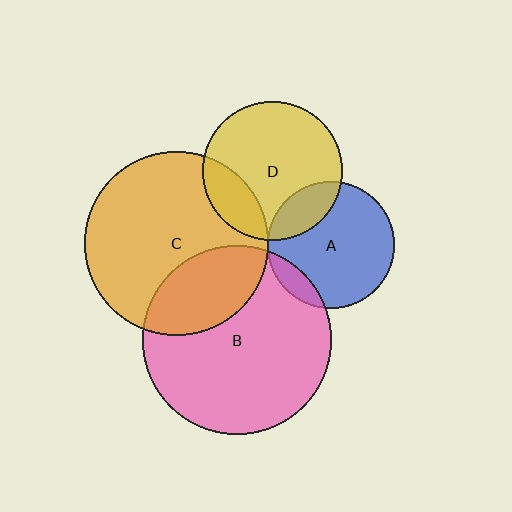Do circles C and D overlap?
Yes.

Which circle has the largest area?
Circle B (pink).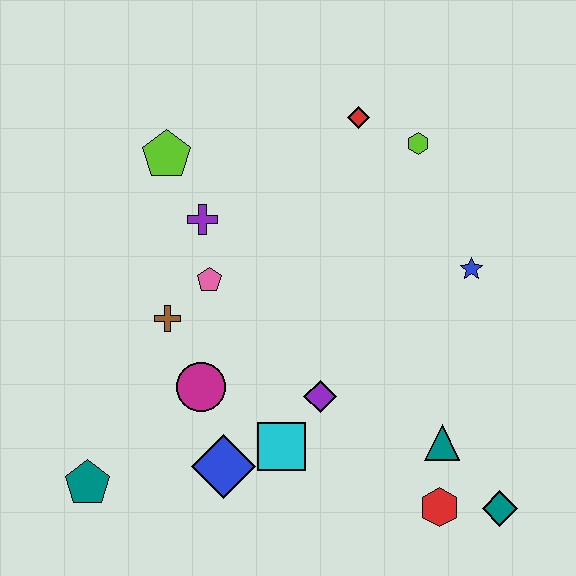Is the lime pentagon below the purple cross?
No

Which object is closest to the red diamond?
The lime hexagon is closest to the red diamond.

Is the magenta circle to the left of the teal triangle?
Yes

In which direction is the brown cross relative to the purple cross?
The brown cross is below the purple cross.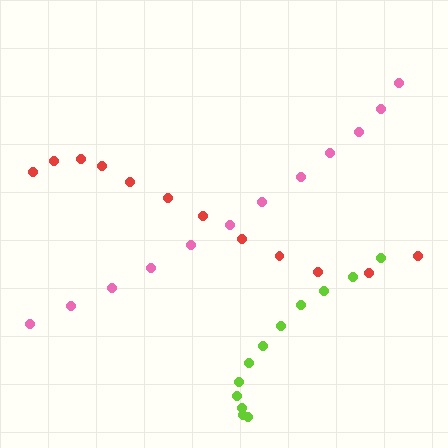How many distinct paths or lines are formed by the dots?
There are 3 distinct paths.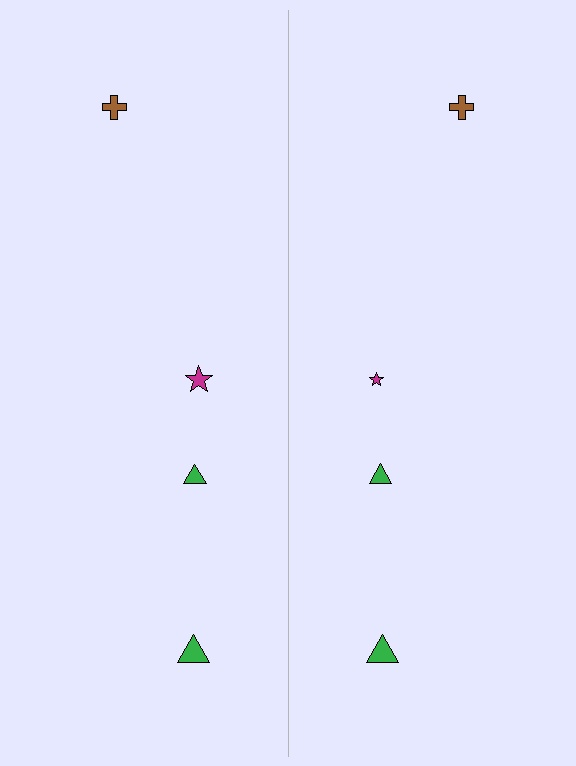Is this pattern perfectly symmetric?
No, the pattern is not perfectly symmetric. The magenta star on the right side has a different size than its mirror counterpart.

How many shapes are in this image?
There are 8 shapes in this image.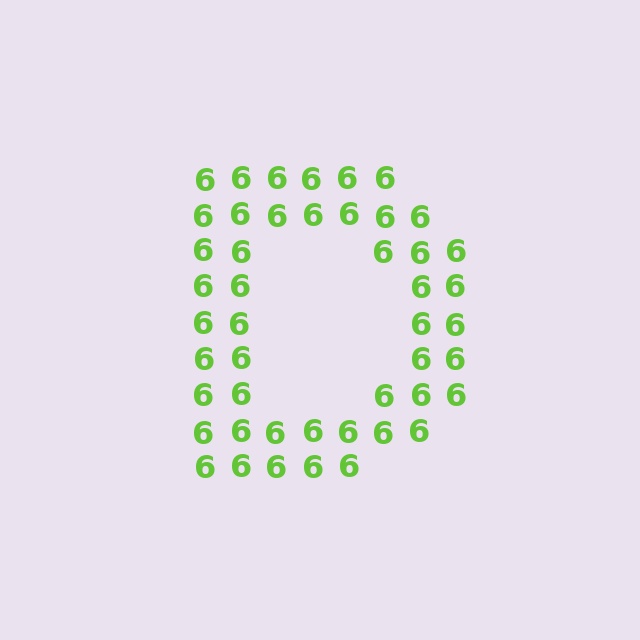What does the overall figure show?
The overall figure shows the letter D.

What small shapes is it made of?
It is made of small digit 6's.